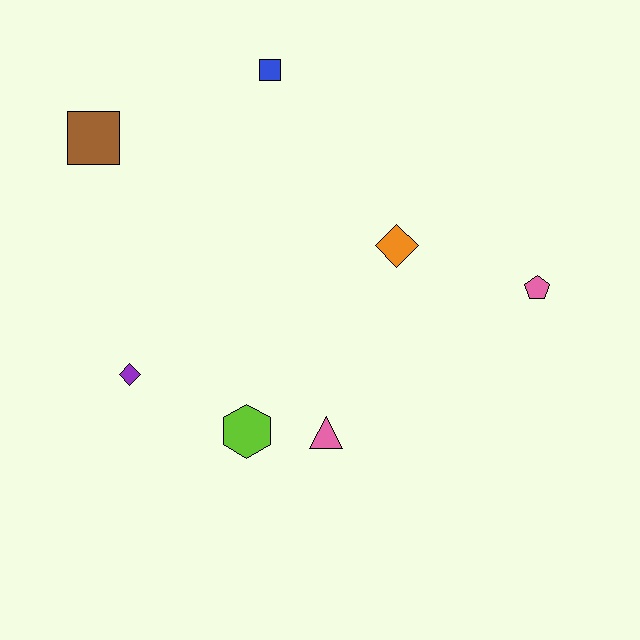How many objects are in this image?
There are 7 objects.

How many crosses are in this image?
There are no crosses.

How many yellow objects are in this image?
There are no yellow objects.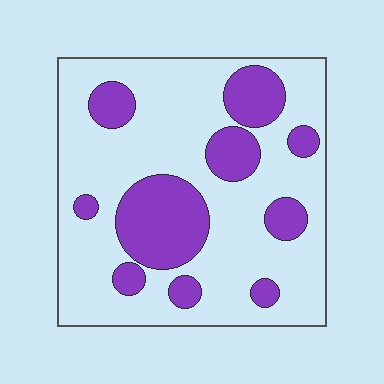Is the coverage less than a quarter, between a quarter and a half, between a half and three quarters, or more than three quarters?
Between a quarter and a half.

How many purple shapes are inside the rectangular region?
10.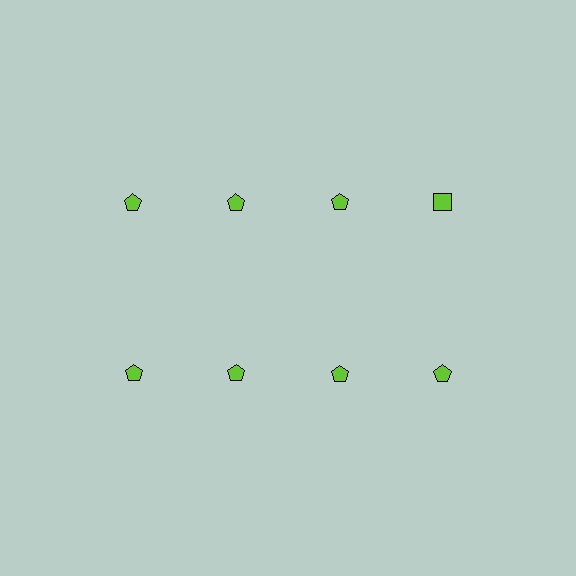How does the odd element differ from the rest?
It has a different shape: square instead of pentagon.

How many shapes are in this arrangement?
There are 8 shapes arranged in a grid pattern.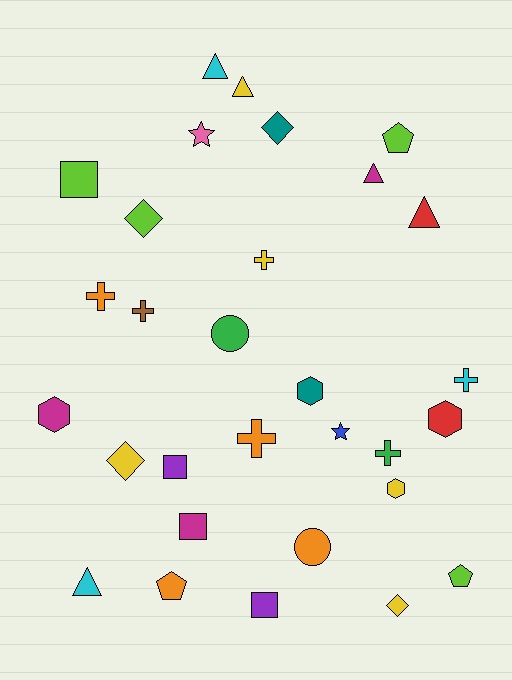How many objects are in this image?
There are 30 objects.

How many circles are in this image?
There are 2 circles.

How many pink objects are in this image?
There is 1 pink object.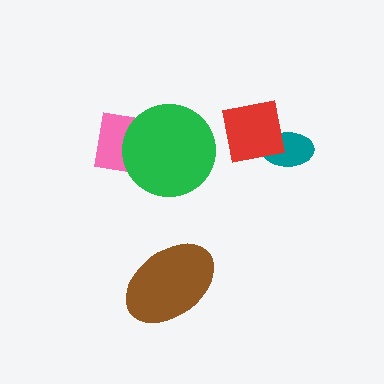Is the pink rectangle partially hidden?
Yes, it is partially covered by another shape.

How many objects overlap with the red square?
1 object overlaps with the red square.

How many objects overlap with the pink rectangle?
1 object overlaps with the pink rectangle.